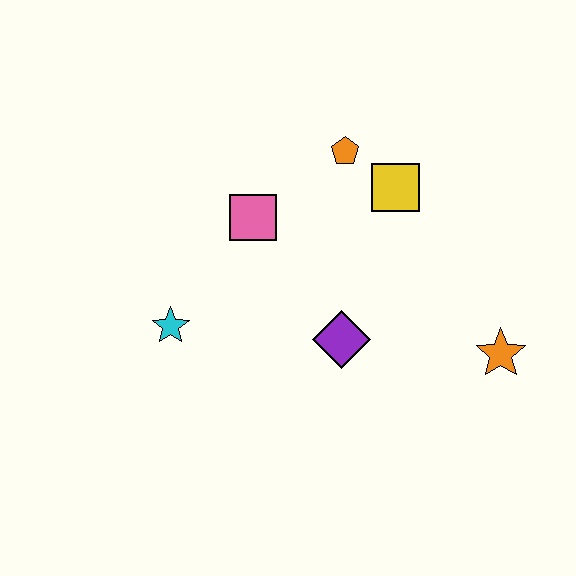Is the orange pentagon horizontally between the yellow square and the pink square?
Yes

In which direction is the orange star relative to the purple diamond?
The orange star is to the right of the purple diamond.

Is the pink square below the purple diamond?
No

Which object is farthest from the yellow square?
The cyan star is farthest from the yellow square.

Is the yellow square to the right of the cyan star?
Yes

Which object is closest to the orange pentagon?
The yellow square is closest to the orange pentagon.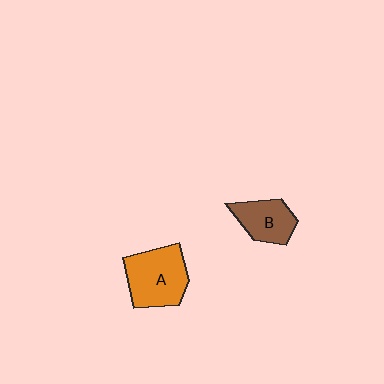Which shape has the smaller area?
Shape B (brown).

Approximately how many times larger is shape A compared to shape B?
Approximately 1.5 times.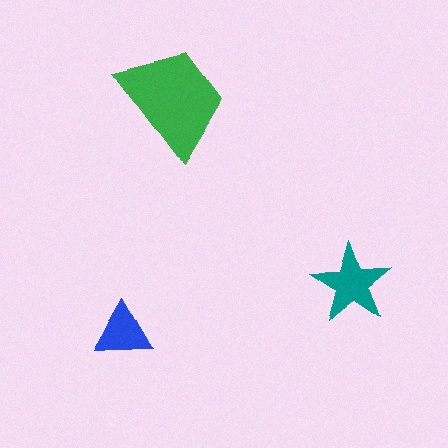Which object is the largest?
The green trapezoid.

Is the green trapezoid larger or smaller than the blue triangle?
Larger.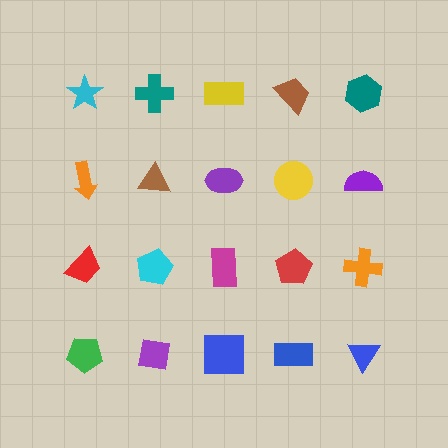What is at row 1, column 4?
A brown trapezoid.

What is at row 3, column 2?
A cyan pentagon.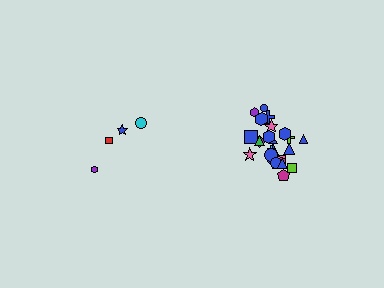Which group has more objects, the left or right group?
The right group.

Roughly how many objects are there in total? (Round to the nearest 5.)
Roughly 30 objects in total.